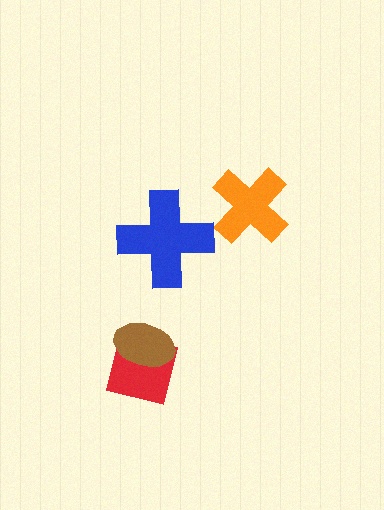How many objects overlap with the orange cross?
0 objects overlap with the orange cross.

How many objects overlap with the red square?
1 object overlaps with the red square.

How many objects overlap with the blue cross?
0 objects overlap with the blue cross.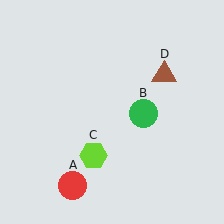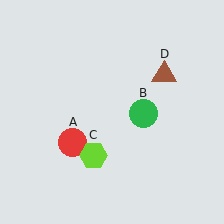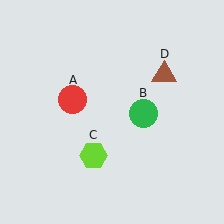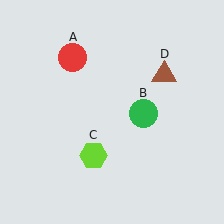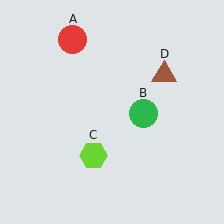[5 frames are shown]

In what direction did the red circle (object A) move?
The red circle (object A) moved up.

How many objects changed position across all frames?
1 object changed position: red circle (object A).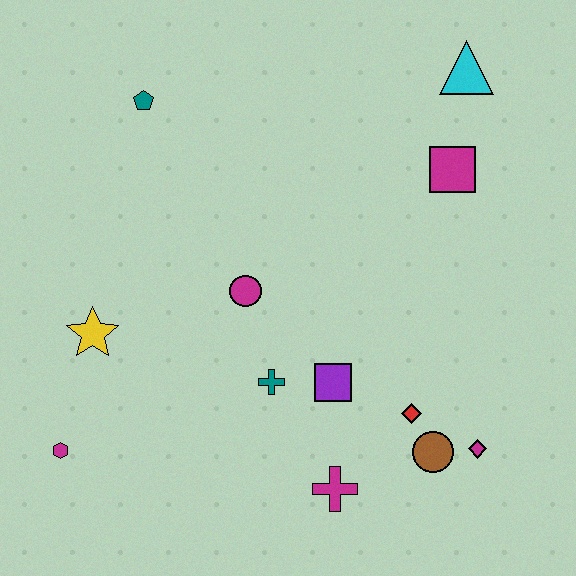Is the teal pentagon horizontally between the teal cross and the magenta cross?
No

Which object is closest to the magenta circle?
The teal cross is closest to the magenta circle.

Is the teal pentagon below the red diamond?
No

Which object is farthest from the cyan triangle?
The magenta hexagon is farthest from the cyan triangle.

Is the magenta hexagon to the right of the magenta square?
No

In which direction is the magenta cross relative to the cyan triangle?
The magenta cross is below the cyan triangle.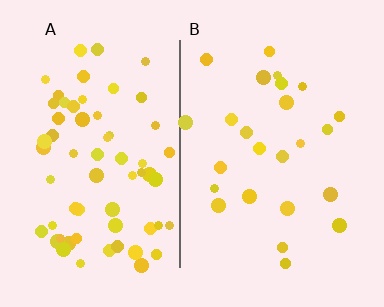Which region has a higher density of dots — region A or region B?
A (the left).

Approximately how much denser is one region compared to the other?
Approximately 2.6× — region A over region B.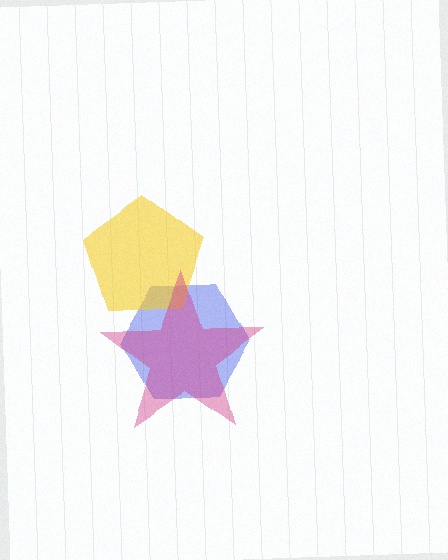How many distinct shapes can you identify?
There are 3 distinct shapes: a blue hexagon, a yellow pentagon, a magenta star.